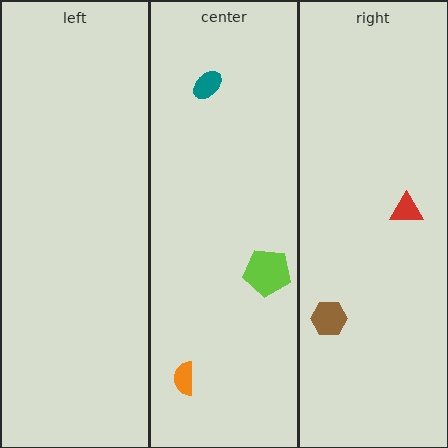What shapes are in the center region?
The teal ellipse, the lime pentagon, the orange semicircle.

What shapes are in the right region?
The brown hexagon, the red triangle.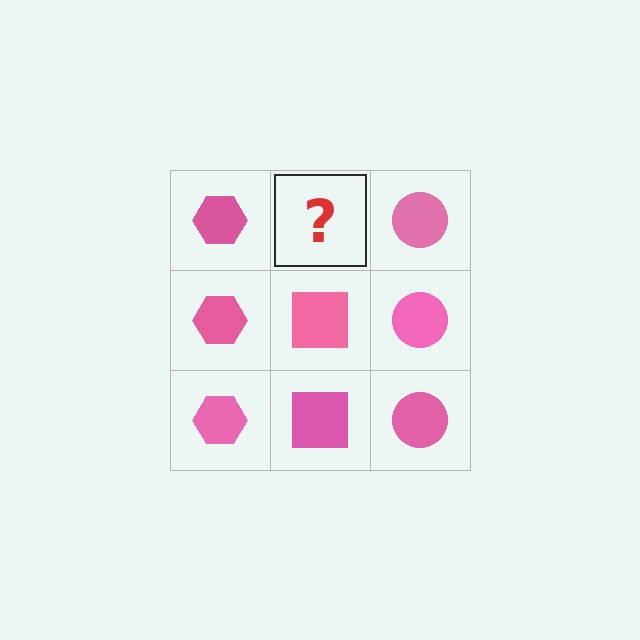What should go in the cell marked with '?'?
The missing cell should contain a pink square.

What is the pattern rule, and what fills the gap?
The rule is that each column has a consistent shape. The gap should be filled with a pink square.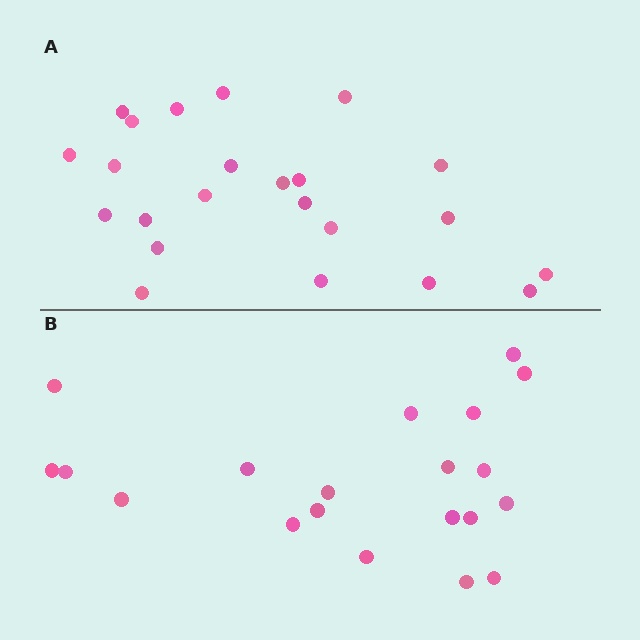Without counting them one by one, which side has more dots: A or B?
Region A (the top region) has more dots.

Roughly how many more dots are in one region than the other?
Region A has just a few more — roughly 2 or 3 more dots than region B.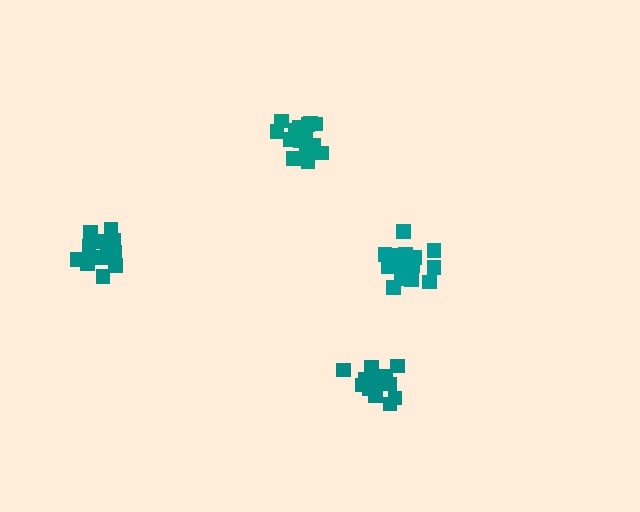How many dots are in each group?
Group 1: 16 dots, Group 2: 18 dots, Group 3: 16 dots, Group 4: 18 dots (68 total).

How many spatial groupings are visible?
There are 4 spatial groupings.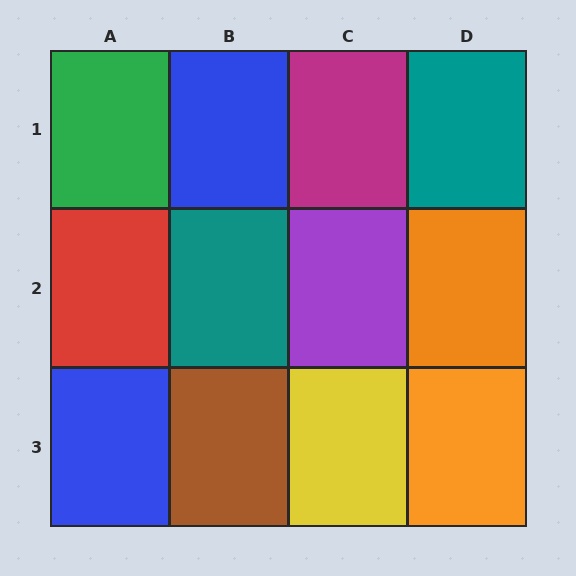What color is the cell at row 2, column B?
Teal.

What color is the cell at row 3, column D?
Orange.